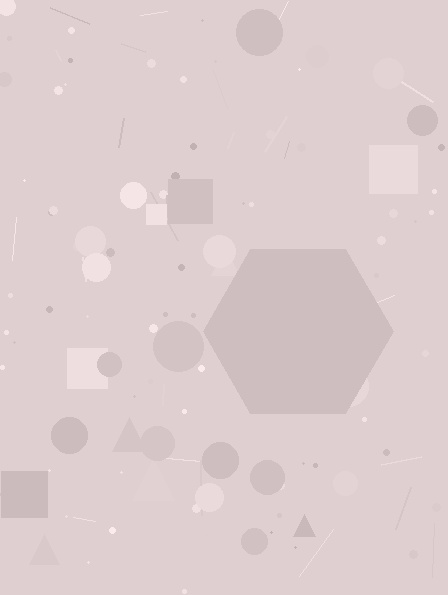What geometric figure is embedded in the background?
A hexagon is embedded in the background.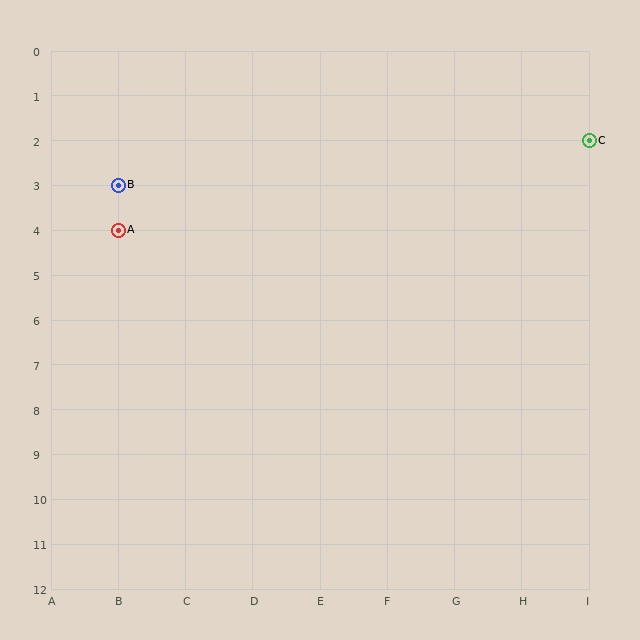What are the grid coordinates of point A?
Point A is at grid coordinates (B, 4).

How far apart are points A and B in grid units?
Points A and B are 1 row apart.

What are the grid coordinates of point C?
Point C is at grid coordinates (I, 2).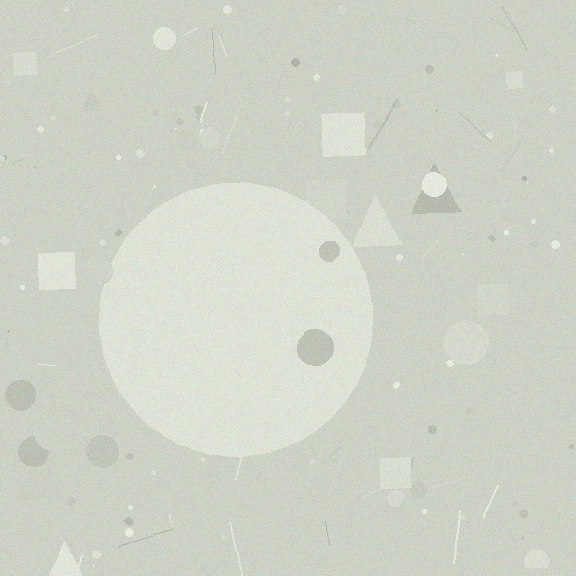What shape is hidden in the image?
A circle is hidden in the image.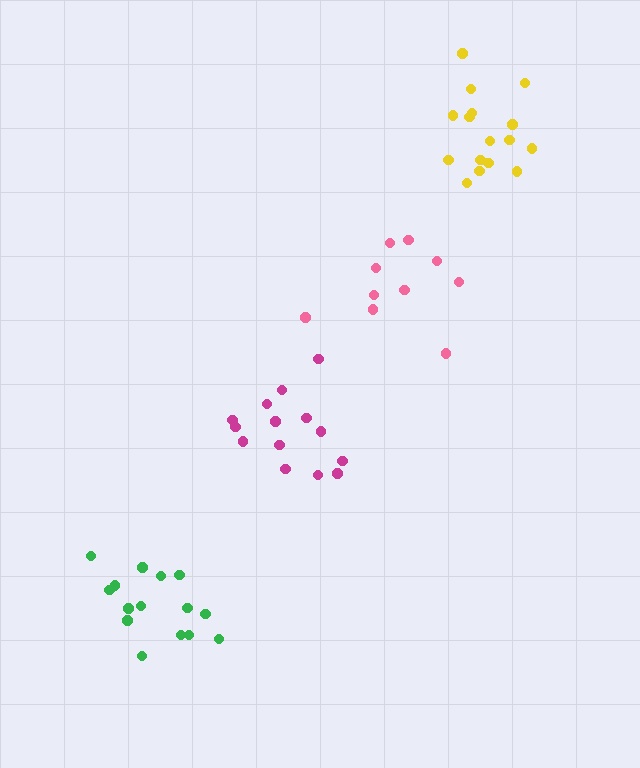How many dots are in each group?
Group 1: 15 dots, Group 2: 10 dots, Group 3: 14 dots, Group 4: 16 dots (55 total).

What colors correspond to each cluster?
The clusters are colored: green, pink, magenta, yellow.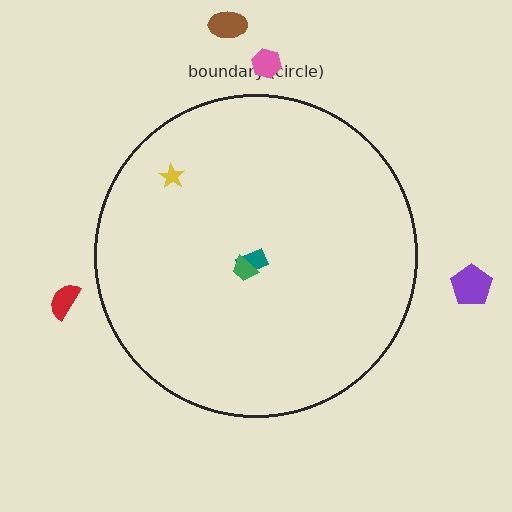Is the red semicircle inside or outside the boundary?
Outside.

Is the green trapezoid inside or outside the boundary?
Inside.